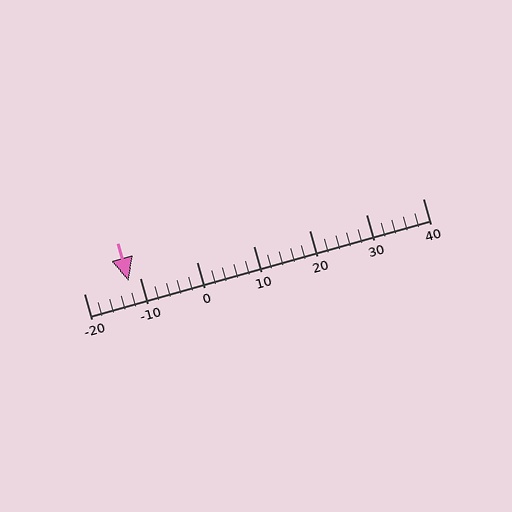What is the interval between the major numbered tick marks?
The major tick marks are spaced 10 units apart.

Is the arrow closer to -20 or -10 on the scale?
The arrow is closer to -10.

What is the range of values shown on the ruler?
The ruler shows values from -20 to 40.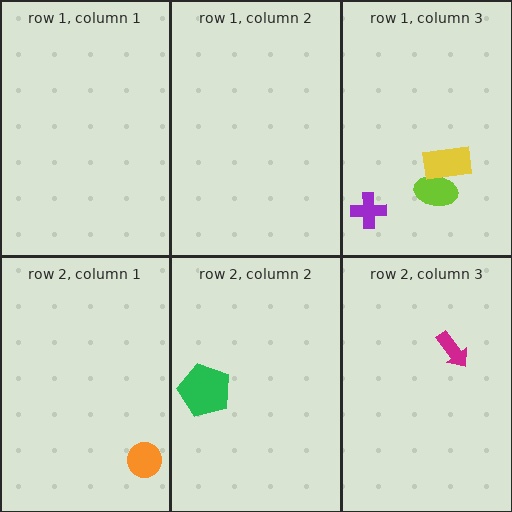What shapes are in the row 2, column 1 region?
The orange circle.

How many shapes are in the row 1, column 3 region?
3.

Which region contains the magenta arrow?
The row 2, column 3 region.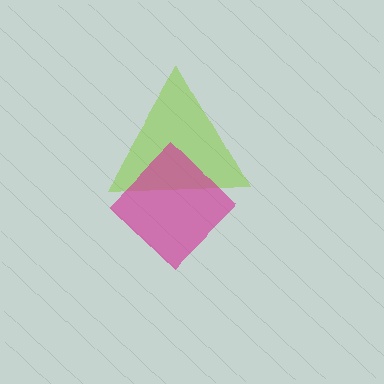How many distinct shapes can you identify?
There are 2 distinct shapes: a lime triangle, a magenta diamond.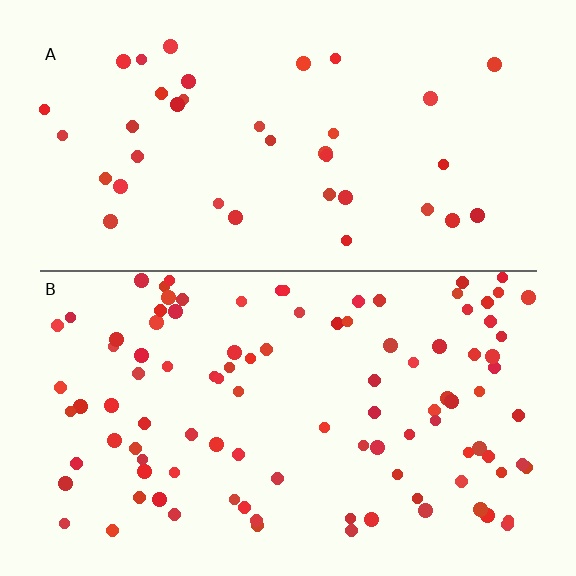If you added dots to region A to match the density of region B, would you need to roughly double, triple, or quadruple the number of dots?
Approximately triple.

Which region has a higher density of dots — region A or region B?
B (the bottom).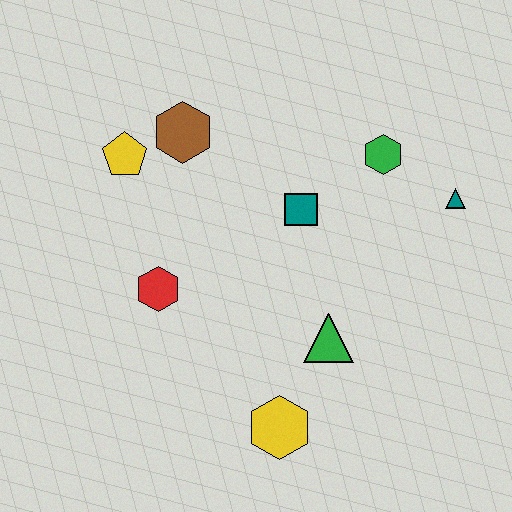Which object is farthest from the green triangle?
The yellow pentagon is farthest from the green triangle.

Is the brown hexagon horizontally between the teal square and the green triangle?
No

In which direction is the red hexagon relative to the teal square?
The red hexagon is to the left of the teal square.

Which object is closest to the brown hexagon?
The yellow pentagon is closest to the brown hexagon.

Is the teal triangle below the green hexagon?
Yes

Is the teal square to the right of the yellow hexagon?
Yes